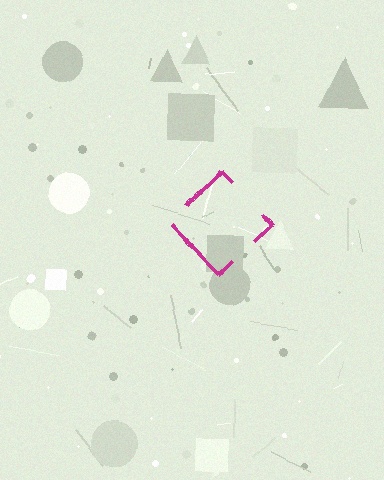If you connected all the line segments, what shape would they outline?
They would outline a diamond.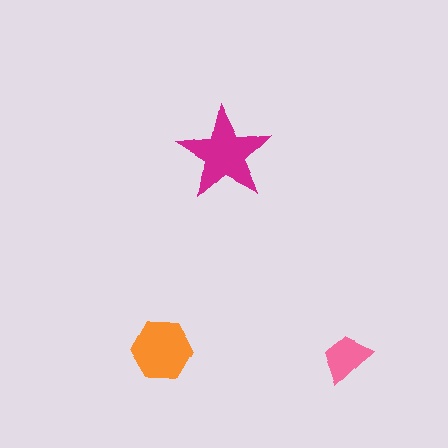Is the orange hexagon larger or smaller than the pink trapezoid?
Larger.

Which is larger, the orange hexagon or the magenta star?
The magenta star.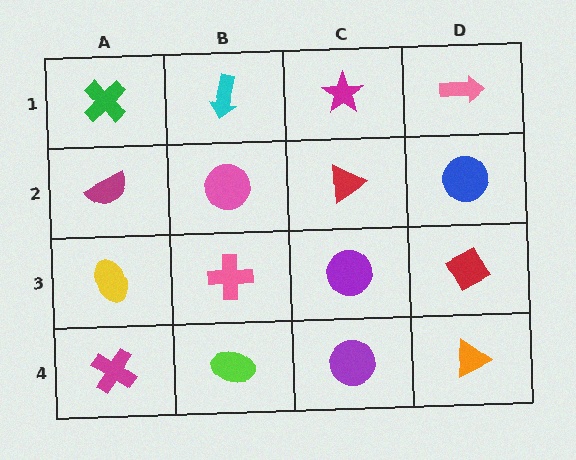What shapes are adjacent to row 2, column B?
A cyan arrow (row 1, column B), a pink cross (row 3, column B), a magenta semicircle (row 2, column A), a red triangle (row 2, column C).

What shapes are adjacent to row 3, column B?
A pink circle (row 2, column B), a lime ellipse (row 4, column B), a yellow ellipse (row 3, column A), a purple circle (row 3, column C).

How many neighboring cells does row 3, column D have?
3.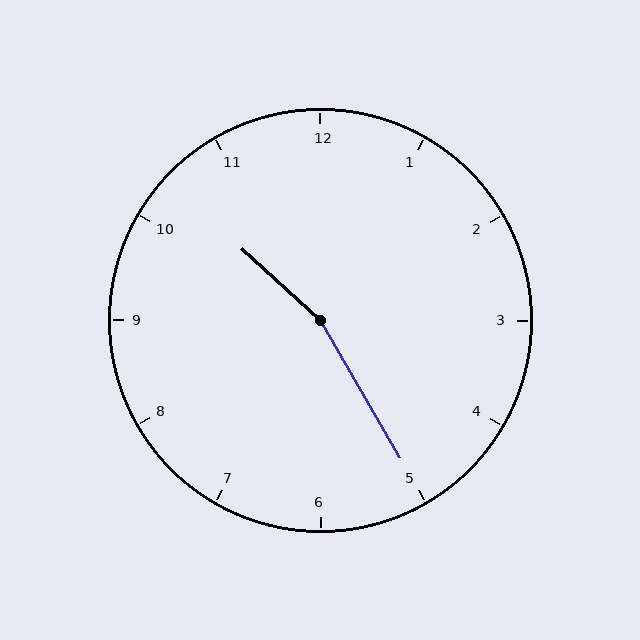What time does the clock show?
10:25.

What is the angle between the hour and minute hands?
Approximately 162 degrees.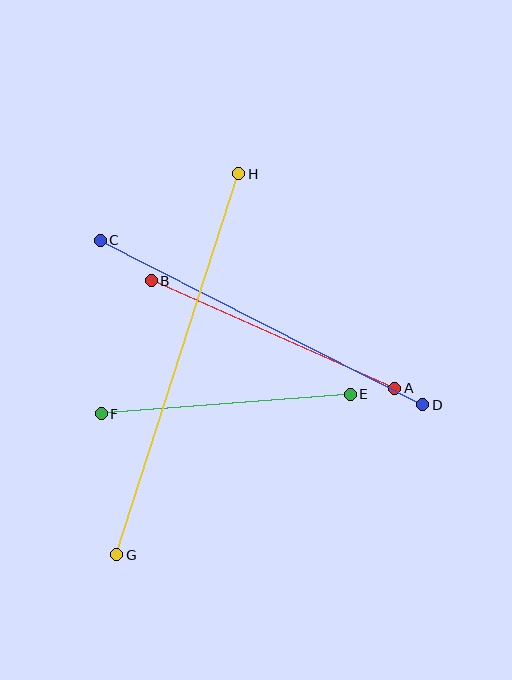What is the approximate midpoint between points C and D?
The midpoint is at approximately (261, 323) pixels.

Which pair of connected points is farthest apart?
Points G and H are farthest apart.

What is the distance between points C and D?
The distance is approximately 362 pixels.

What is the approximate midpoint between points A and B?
The midpoint is at approximately (273, 334) pixels.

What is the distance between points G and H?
The distance is approximately 400 pixels.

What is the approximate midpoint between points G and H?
The midpoint is at approximately (178, 364) pixels.